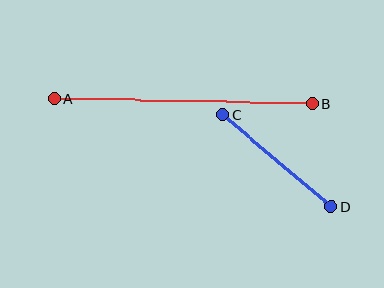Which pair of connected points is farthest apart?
Points A and B are farthest apart.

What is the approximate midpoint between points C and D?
The midpoint is at approximately (277, 161) pixels.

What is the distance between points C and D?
The distance is approximately 142 pixels.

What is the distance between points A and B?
The distance is approximately 258 pixels.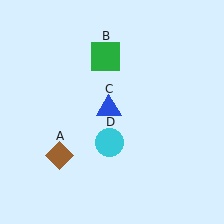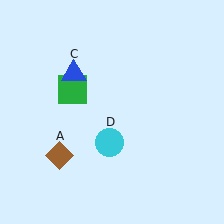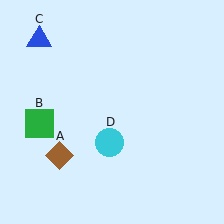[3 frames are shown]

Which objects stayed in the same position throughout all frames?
Brown diamond (object A) and cyan circle (object D) remained stationary.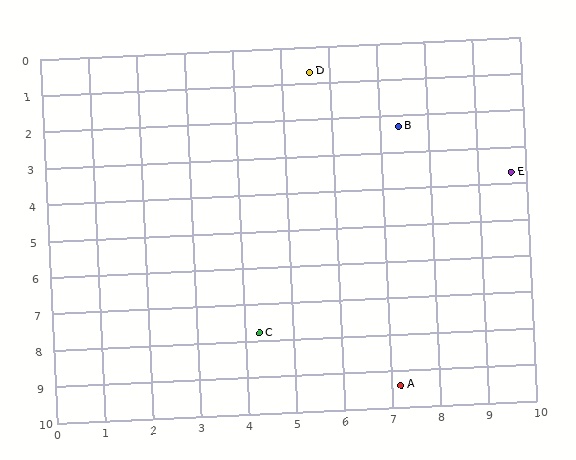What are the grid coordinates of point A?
Point A is at approximately (7.2, 9.4).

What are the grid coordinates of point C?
Point C is at approximately (4.3, 7.8).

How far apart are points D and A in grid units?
Points D and A are about 8.8 grid units apart.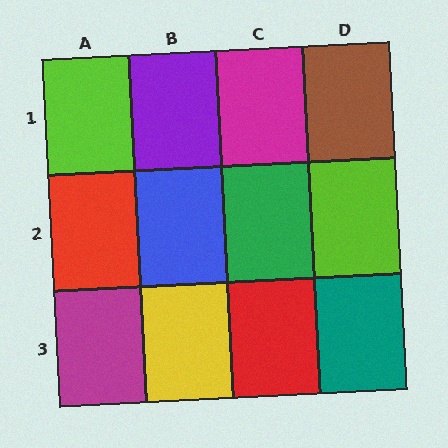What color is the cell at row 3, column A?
Magenta.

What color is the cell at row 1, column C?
Magenta.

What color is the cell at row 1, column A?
Lime.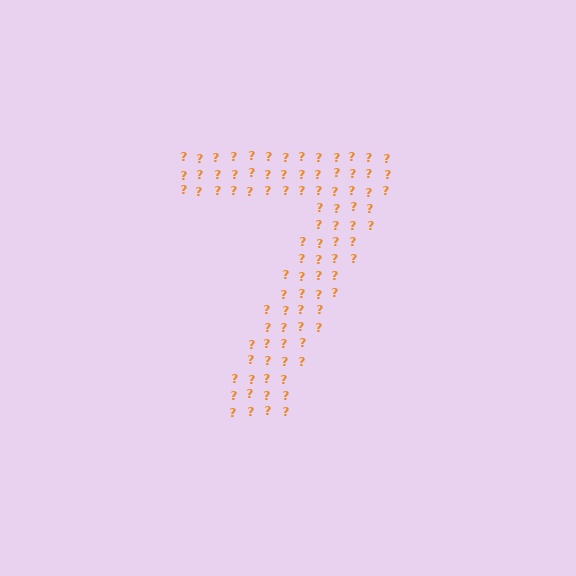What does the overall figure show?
The overall figure shows the digit 7.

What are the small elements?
The small elements are question marks.